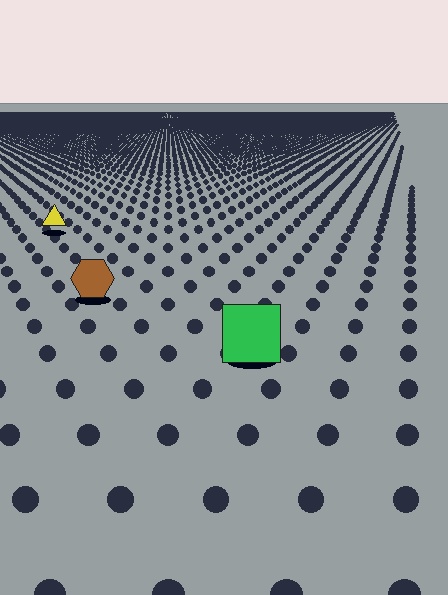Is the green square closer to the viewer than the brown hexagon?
Yes. The green square is closer — you can tell from the texture gradient: the ground texture is coarser near it.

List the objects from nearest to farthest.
From nearest to farthest: the green square, the brown hexagon, the yellow triangle.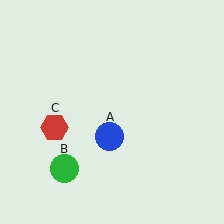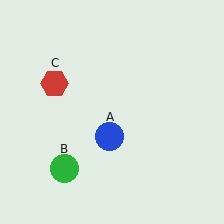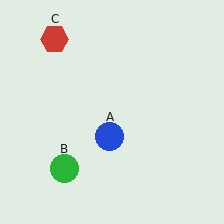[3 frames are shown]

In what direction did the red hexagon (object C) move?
The red hexagon (object C) moved up.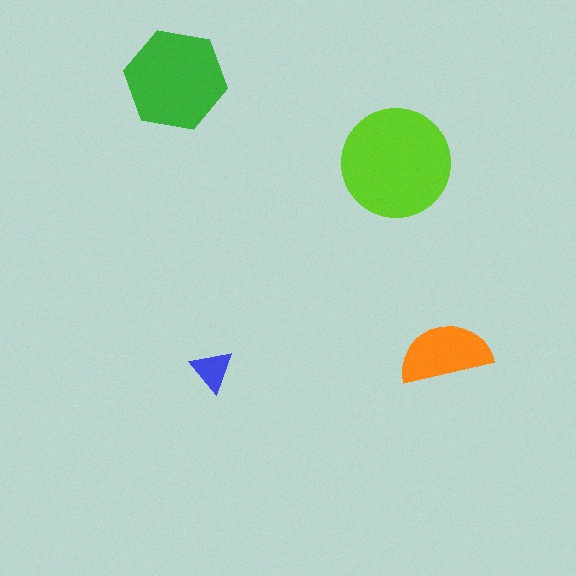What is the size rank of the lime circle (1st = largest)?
1st.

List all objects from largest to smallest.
The lime circle, the green hexagon, the orange semicircle, the blue triangle.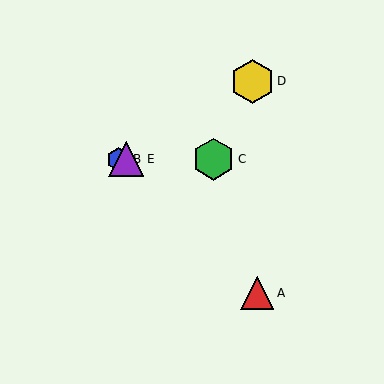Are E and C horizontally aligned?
Yes, both are at y≈159.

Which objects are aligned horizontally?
Objects B, C, E are aligned horizontally.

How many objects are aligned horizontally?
3 objects (B, C, E) are aligned horizontally.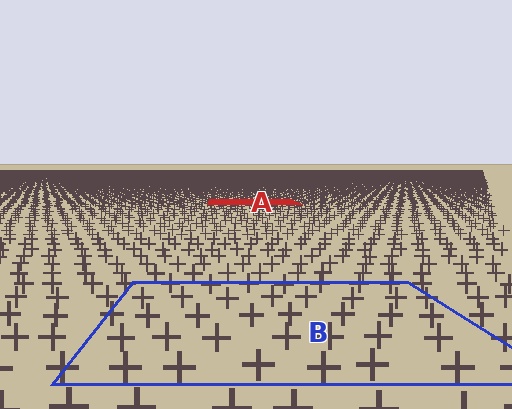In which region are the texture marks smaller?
The texture marks are smaller in region A, because it is farther away.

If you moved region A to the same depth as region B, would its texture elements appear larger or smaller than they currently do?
They would appear larger. At a closer depth, the same texture elements are projected at a bigger on-screen size.